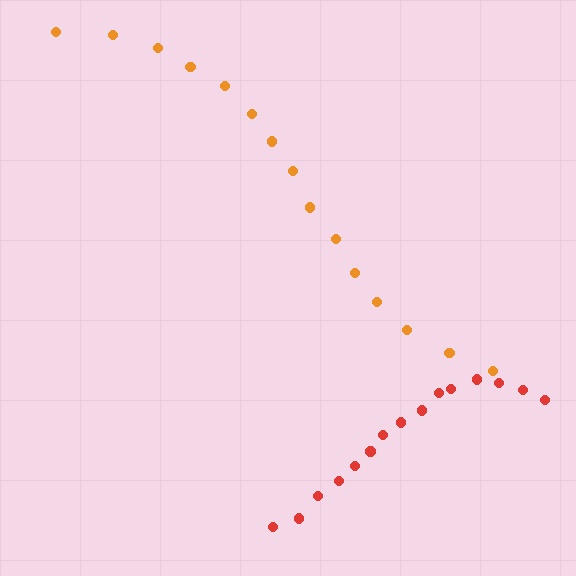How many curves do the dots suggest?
There are 2 distinct paths.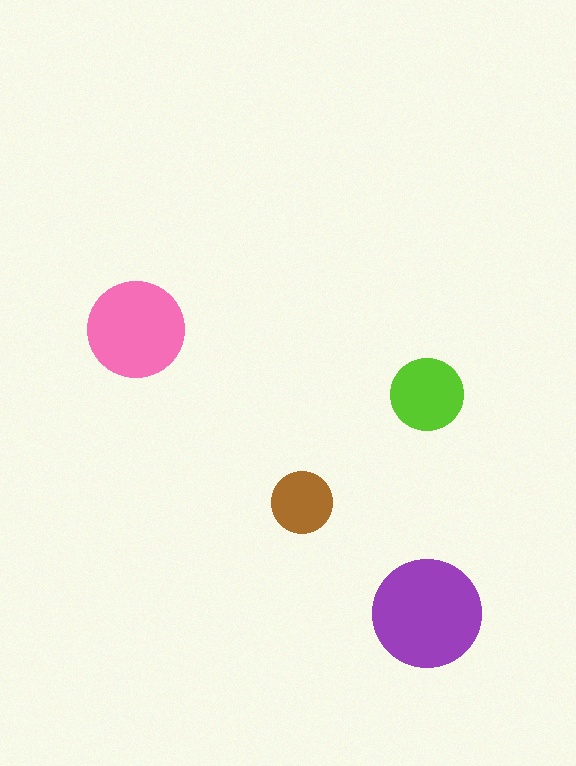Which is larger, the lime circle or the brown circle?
The lime one.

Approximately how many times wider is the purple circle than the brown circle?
About 2 times wider.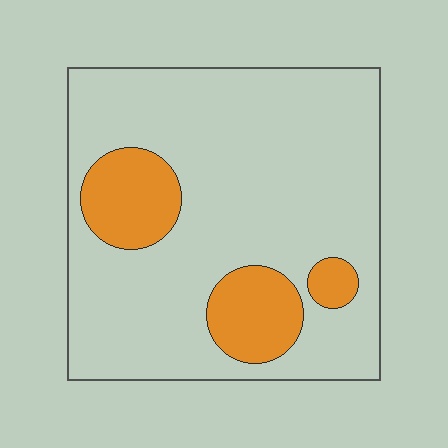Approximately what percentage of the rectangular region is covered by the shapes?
Approximately 20%.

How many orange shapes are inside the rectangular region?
3.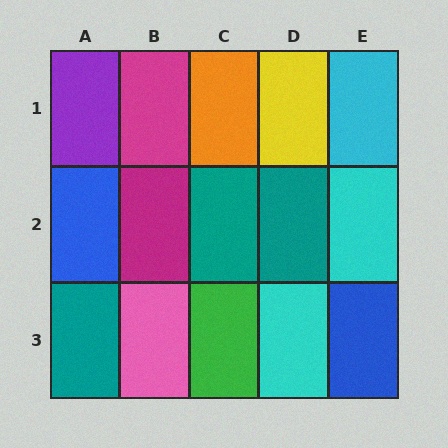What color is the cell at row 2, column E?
Cyan.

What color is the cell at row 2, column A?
Blue.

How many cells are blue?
2 cells are blue.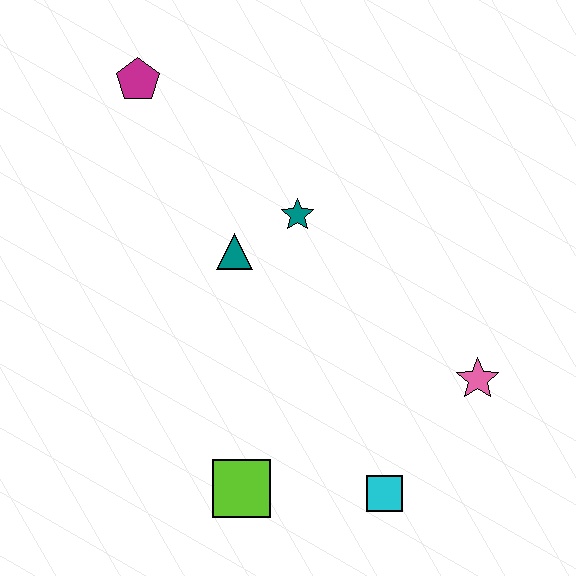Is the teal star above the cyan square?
Yes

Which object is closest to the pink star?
The cyan square is closest to the pink star.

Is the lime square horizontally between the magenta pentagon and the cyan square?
Yes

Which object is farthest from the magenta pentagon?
The cyan square is farthest from the magenta pentagon.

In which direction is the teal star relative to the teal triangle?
The teal star is to the right of the teal triangle.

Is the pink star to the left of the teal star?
No